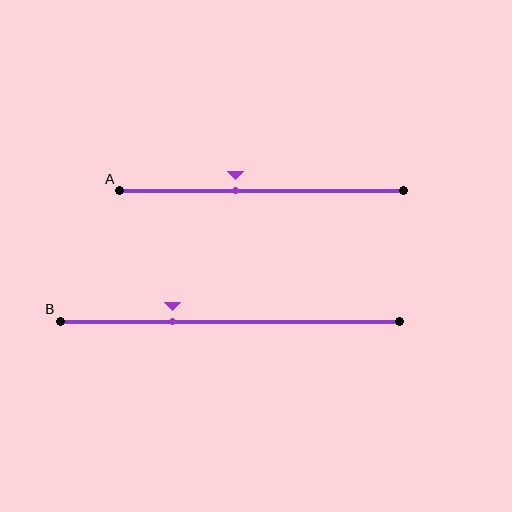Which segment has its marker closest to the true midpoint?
Segment A has its marker closest to the true midpoint.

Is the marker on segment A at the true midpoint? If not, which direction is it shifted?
No, the marker on segment A is shifted to the left by about 9% of the segment length.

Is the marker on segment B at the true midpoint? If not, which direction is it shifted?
No, the marker on segment B is shifted to the left by about 17% of the segment length.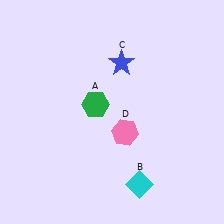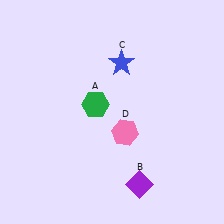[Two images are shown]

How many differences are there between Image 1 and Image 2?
There is 1 difference between the two images.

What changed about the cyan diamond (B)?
In Image 1, B is cyan. In Image 2, it changed to purple.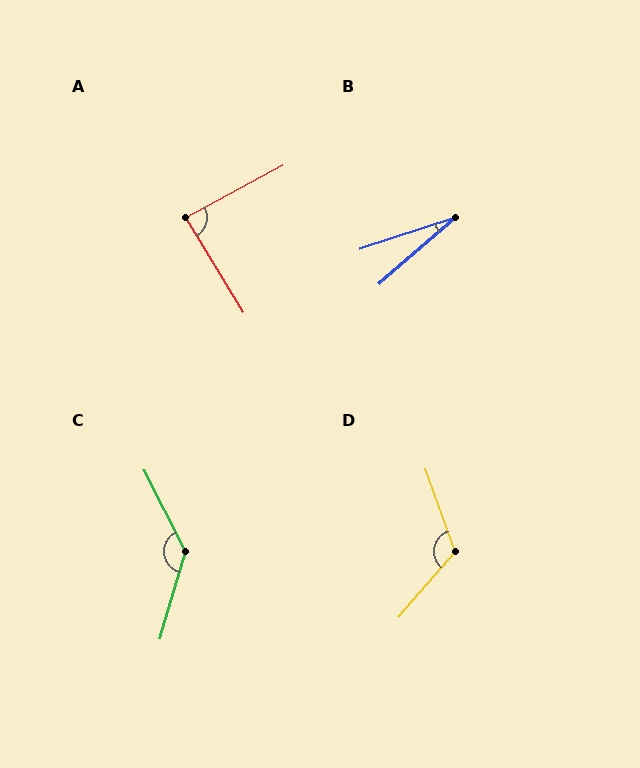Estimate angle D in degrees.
Approximately 119 degrees.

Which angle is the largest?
C, at approximately 137 degrees.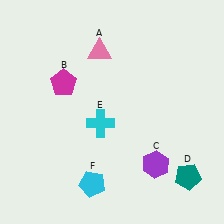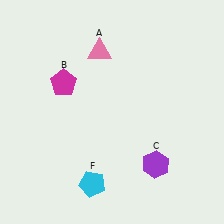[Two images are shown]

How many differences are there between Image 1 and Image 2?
There are 2 differences between the two images.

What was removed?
The cyan cross (E), the teal pentagon (D) were removed in Image 2.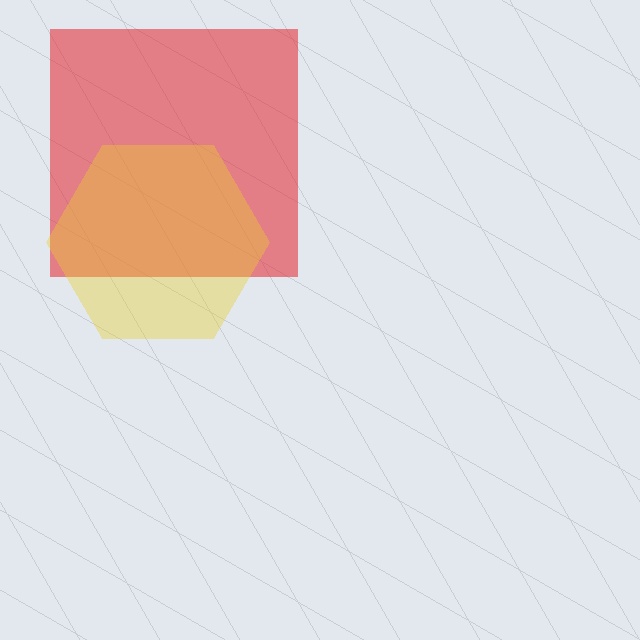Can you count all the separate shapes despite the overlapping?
Yes, there are 2 separate shapes.